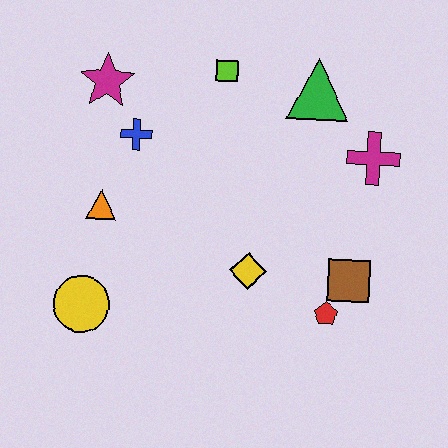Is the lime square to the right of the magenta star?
Yes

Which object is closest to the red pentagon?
The brown square is closest to the red pentagon.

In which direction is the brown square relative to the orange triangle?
The brown square is to the right of the orange triangle.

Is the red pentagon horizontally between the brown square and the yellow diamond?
Yes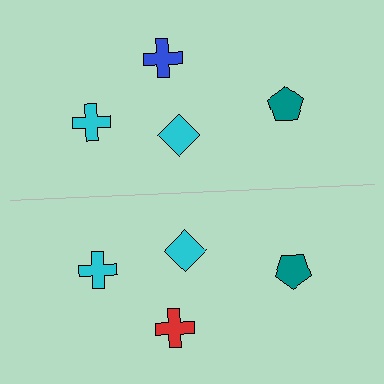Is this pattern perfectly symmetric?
No, the pattern is not perfectly symmetric. The red cross on the bottom side breaks the symmetry — its mirror counterpart is blue.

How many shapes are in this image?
There are 8 shapes in this image.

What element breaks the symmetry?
The red cross on the bottom side breaks the symmetry — its mirror counterpart is blue.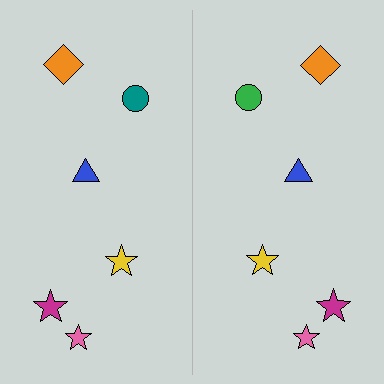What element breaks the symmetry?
The green circle on the right side breaks the symmetry — its mirror counterpart is teal.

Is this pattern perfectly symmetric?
No, the pattern is not perfectly symmetric. The green circle on the right side breaks the symmetry — its mirror counterpart is teal.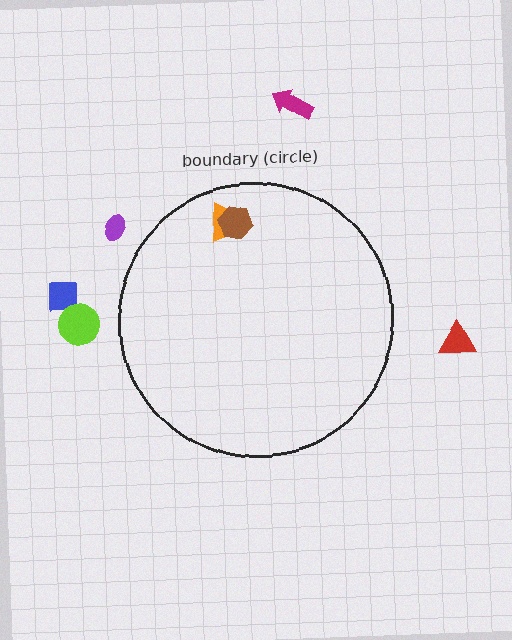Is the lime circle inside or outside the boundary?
Outside.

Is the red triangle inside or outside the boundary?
Outside.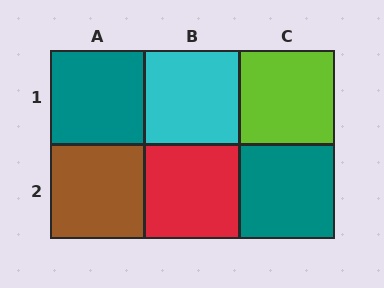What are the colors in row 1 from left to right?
Teal, cyan, lime.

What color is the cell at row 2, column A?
Brown.